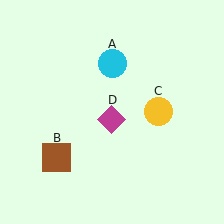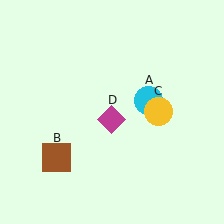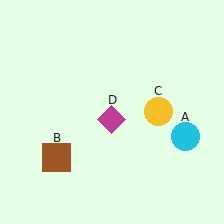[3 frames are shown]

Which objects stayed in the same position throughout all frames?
Brown square (object B) and yellow circle (object C) and magenta diamond (object D) remained stationary.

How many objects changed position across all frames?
1 object changed position: cyan circle (object A).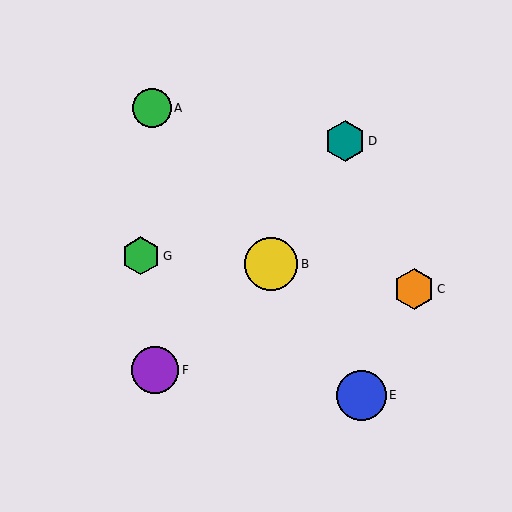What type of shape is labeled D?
Shape D is a teal hexagon.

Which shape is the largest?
The yellow circle (labeled B) is the largest.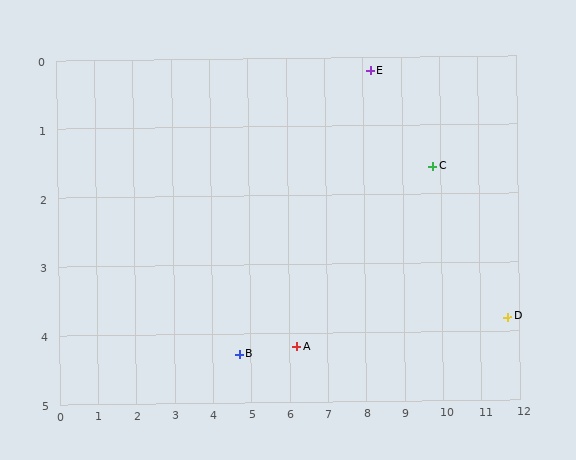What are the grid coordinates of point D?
Point D is at approximately (11.7, 3.8).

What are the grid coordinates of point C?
Point C is at approximately (9.8, 1.6).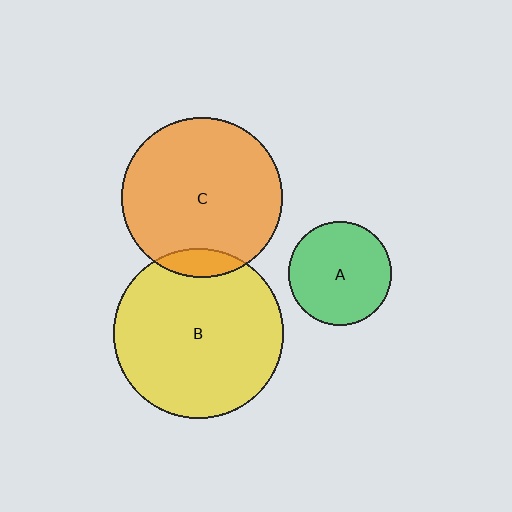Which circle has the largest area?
Circle B (yellow).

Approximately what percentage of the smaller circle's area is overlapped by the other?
Approximately 10%.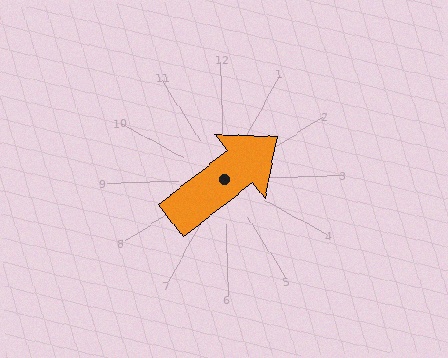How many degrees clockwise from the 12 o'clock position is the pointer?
Approximately 54 degrees.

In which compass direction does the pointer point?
Northeast.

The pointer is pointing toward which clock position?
Roughly 2 o'clock.